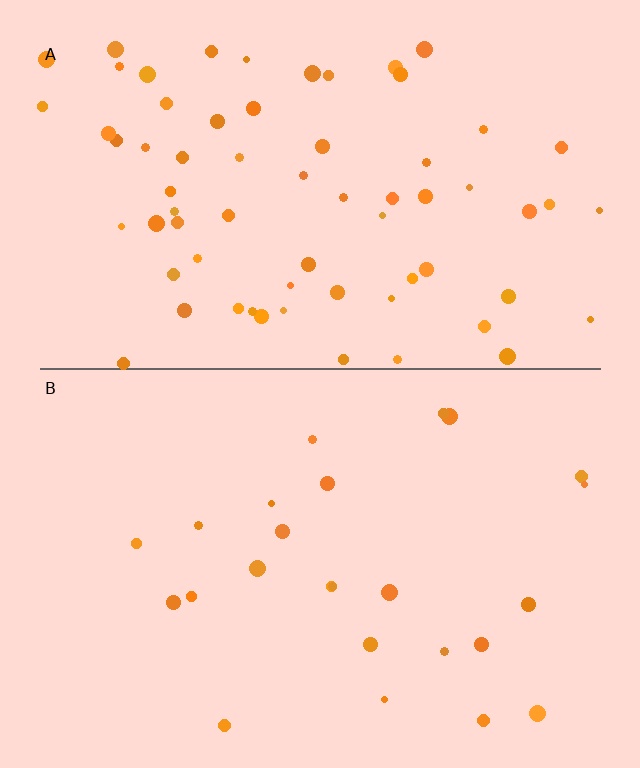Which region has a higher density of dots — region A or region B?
A (the top).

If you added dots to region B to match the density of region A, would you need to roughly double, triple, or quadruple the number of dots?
Approximately triple.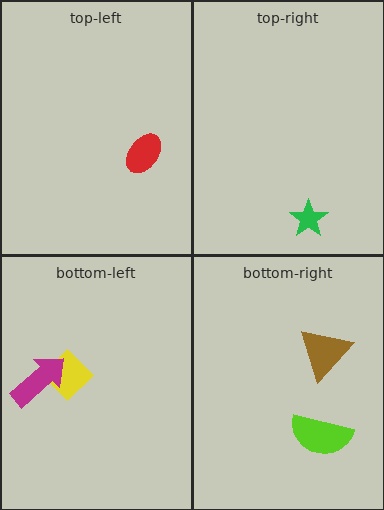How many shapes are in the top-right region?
1.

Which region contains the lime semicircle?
The bottom-right region.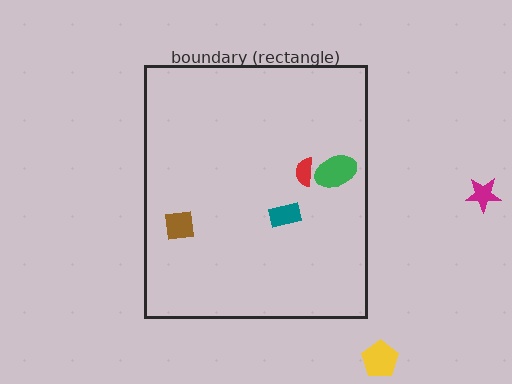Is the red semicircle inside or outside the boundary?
Inside.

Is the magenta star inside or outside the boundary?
Outside.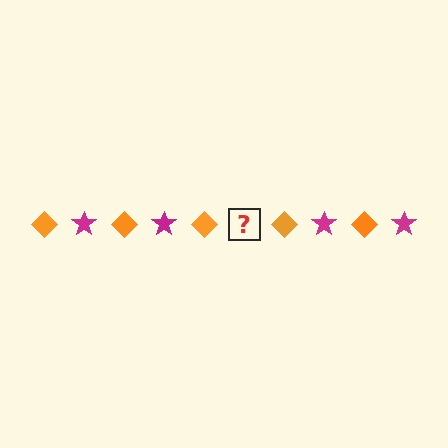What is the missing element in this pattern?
The missing element is a magenta star.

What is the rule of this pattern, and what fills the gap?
The rule is that the pattern alternates between orange diamond and magenta star. The gap should be filled with a magenta star.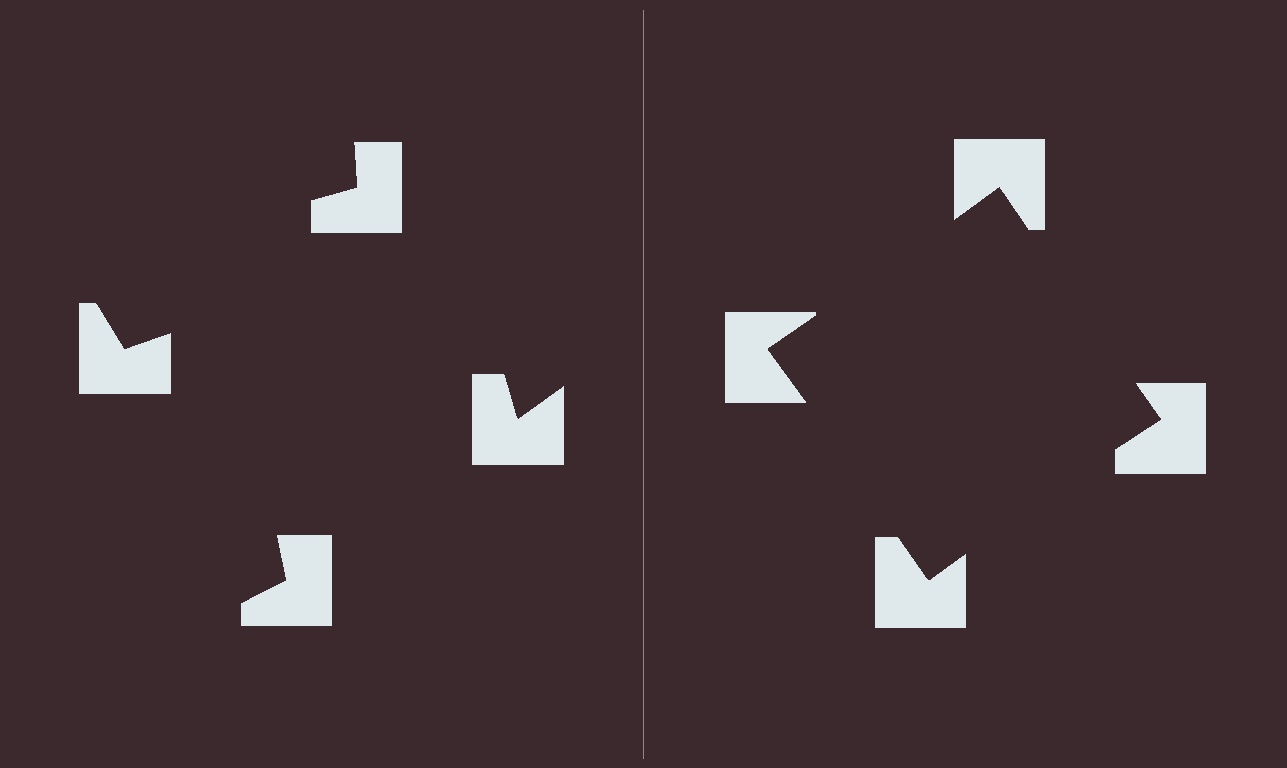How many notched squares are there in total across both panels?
8 — 4 on each side.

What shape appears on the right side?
An illusory square.